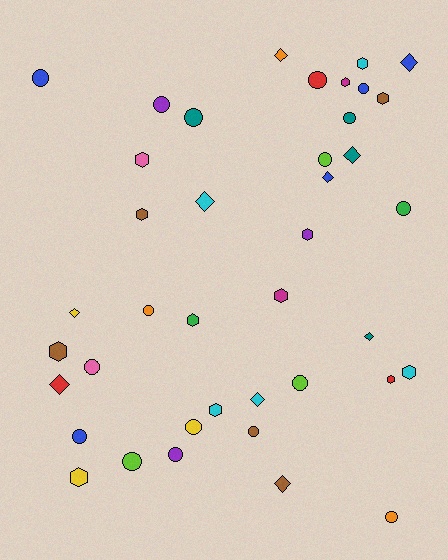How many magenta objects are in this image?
There are 2 magenta objects.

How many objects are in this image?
There are 40 objects.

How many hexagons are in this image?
There are 13 hexagons.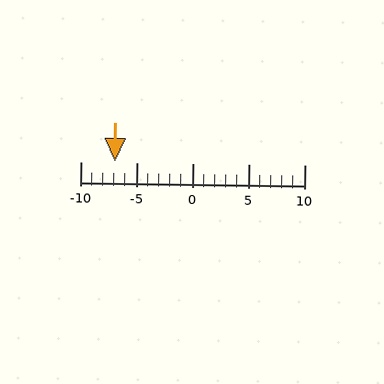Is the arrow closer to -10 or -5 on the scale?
The arrow is closer to -5.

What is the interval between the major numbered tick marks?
The major tick marks are spaced 5 units apart.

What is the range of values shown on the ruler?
The ruler shows values from -10 to 10.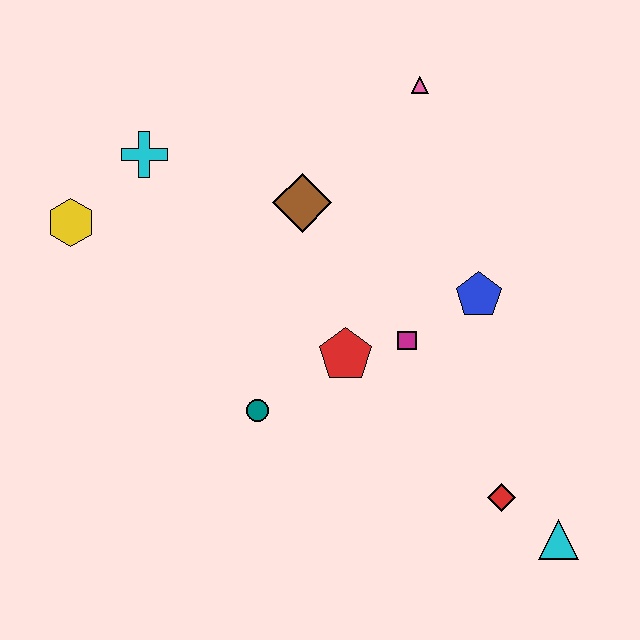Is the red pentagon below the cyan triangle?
No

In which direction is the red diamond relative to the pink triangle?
The red diamond is below the pink triangle.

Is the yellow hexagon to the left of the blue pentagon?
Yes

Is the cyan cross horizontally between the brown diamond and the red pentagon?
No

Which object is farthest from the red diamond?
The yellow hexagon is farthest from the red diamond.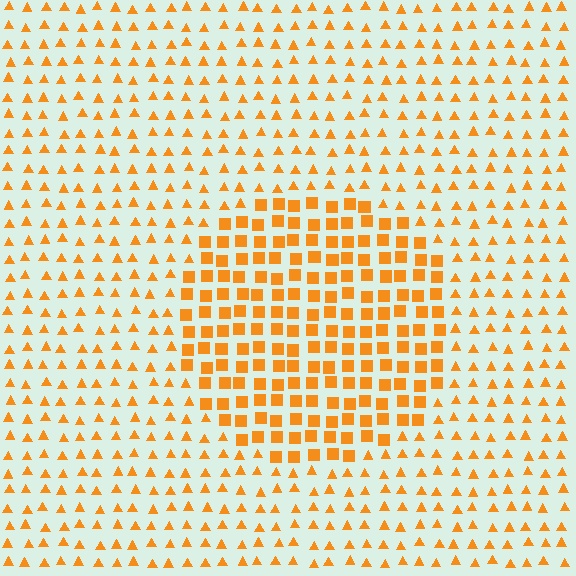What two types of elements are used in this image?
The image uses squares inside the circle region and triangles outside it.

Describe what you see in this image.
The image is filled with small orange elements arranged in a uniform grid. A circle-shaped region contains squares, while the surrounding area contains triangles. The boundary is defined purely by the change in element shape.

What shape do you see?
I see a circle.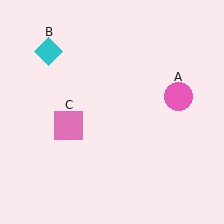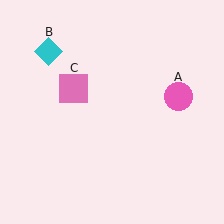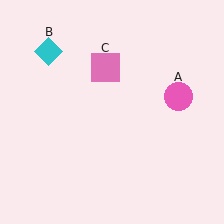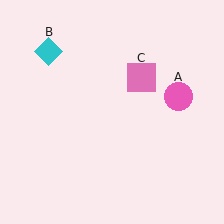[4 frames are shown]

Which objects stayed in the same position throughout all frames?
Pink circle (object A) and cyan diamond (object B) remained stationary.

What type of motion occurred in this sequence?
The pink square (object C) rotated clockwise around the center of the scene.